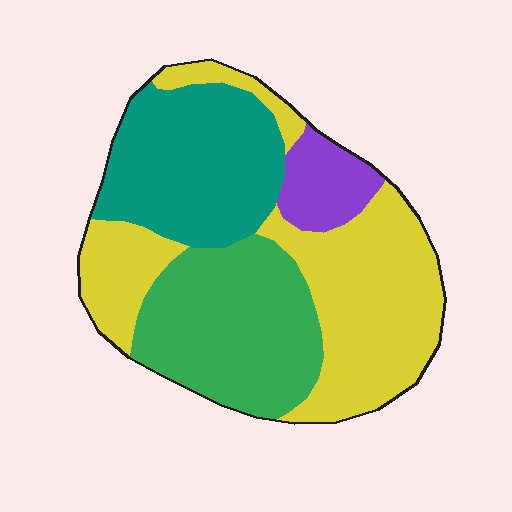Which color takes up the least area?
Purple, at roughly 10%.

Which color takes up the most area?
Yellow, at roughly 40%.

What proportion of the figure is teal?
Teal takes up about one quarter (1/4) of the figure.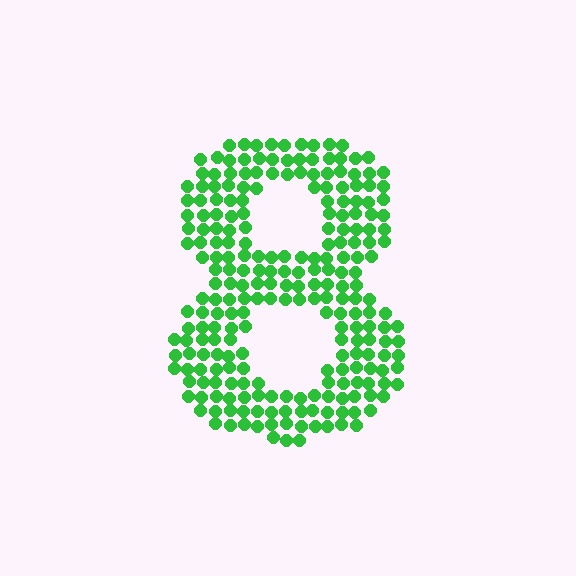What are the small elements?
The small elements are circles.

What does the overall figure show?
The overall figure shows the digit 8.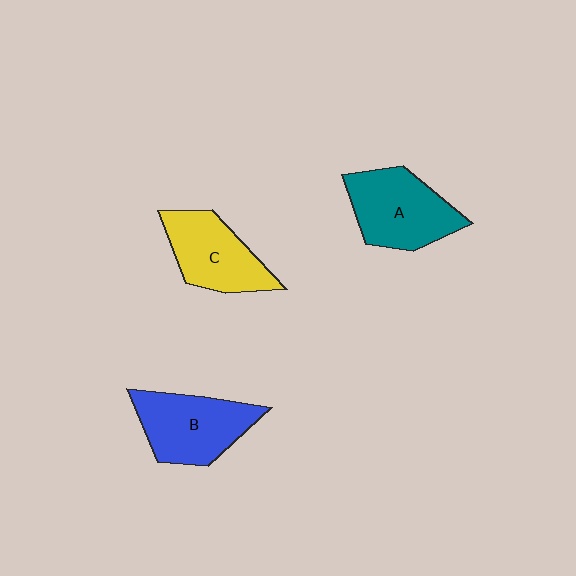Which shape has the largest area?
Shape A (teal).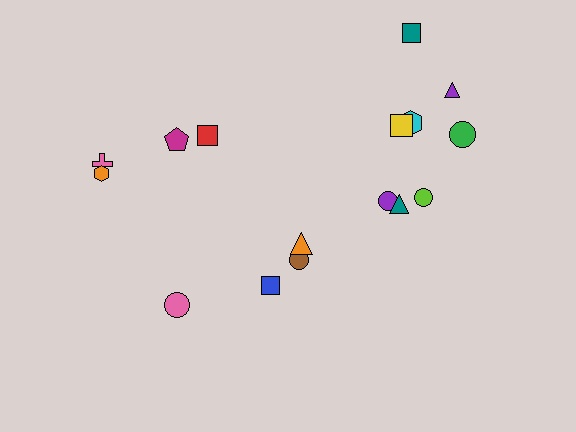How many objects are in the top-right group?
There are 8 objects.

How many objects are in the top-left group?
There are 4 objects.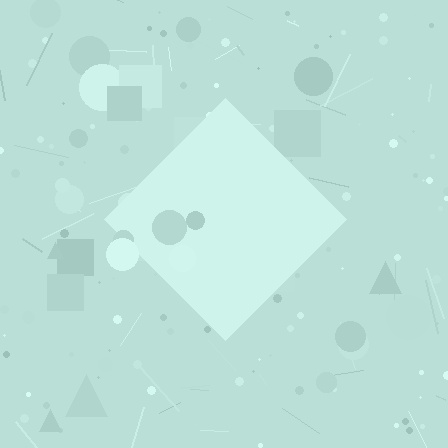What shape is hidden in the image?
A diamond is hidden in the image.